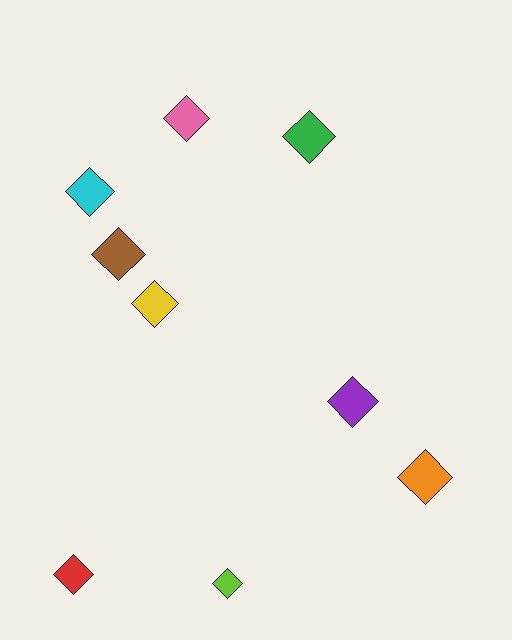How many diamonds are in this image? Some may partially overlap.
There are 9 diamonds.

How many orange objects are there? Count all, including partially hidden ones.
There is 1 orange object.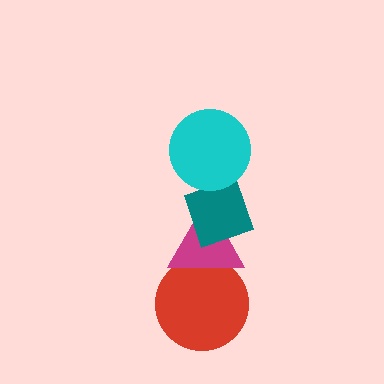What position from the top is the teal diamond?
The teal diamond is 2nd from the top.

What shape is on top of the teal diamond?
The cyan circle is on top of the teal diamond.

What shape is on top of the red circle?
The magenta triangle is on top of the red circle.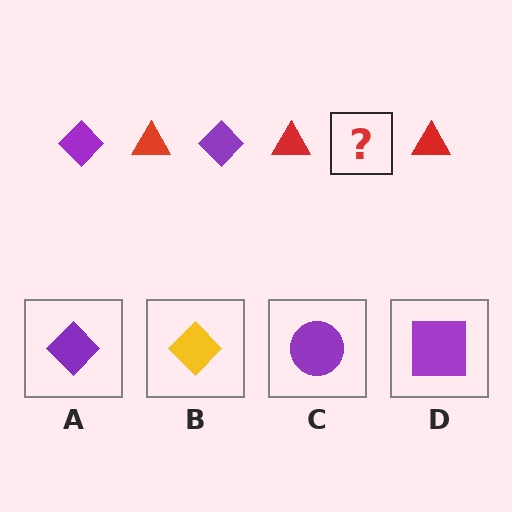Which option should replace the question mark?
Option A.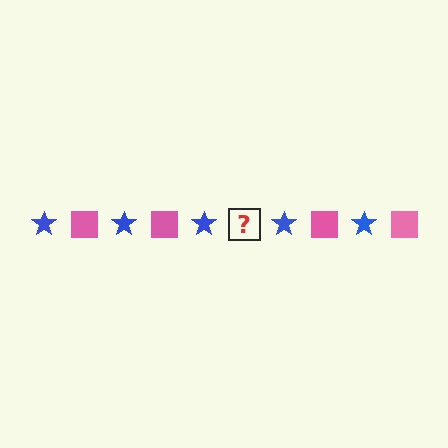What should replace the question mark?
The question mark should be replaced with a pink square.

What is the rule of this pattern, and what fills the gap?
The rule is that the pattern alternates between blue star and pink square. The gap should be filled with a pink square.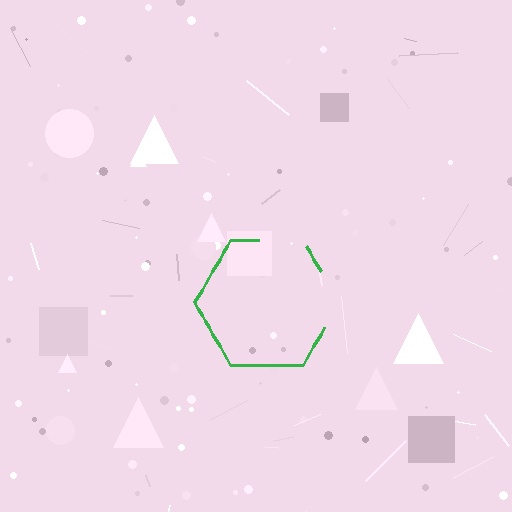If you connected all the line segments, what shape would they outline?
They would outline a hexagon.